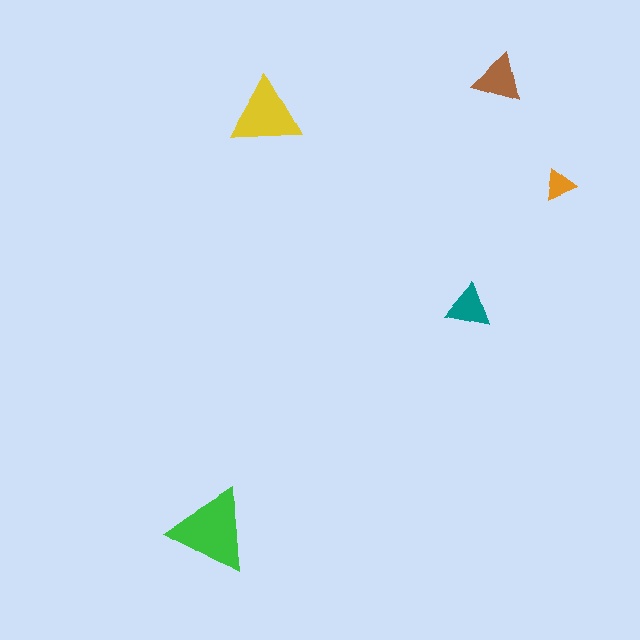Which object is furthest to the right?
The orange triangle is rightmost.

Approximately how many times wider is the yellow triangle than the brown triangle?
About 1.5 times wider.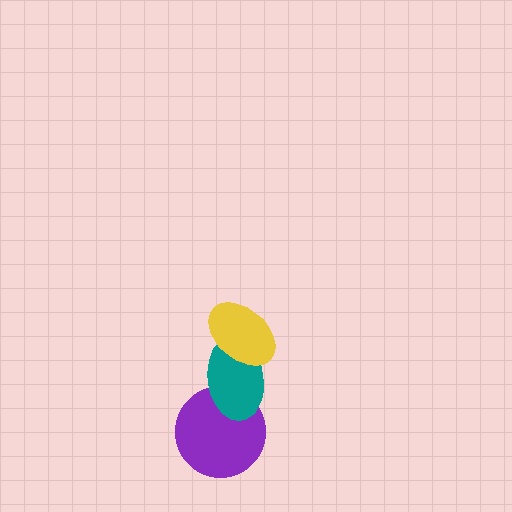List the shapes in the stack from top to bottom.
From top to bottom: the yellow ellipse, the teal ellipse, the purple circle.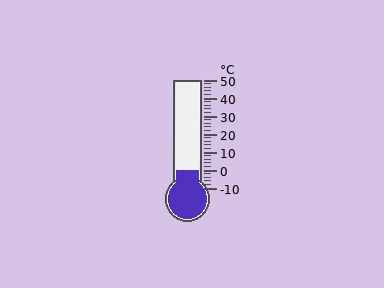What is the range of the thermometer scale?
The thermometer scale ranges from -10°C to 50°C.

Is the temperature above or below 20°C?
The temperature is below 20°C.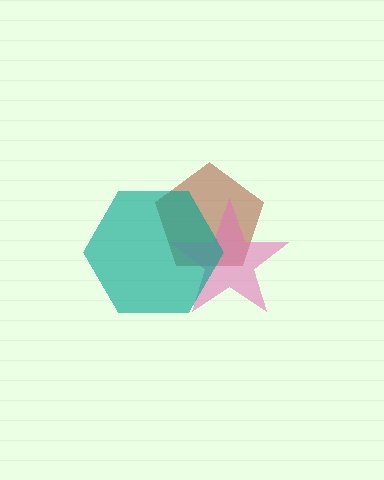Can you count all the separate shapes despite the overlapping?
Yes, there are 3 separate shapes.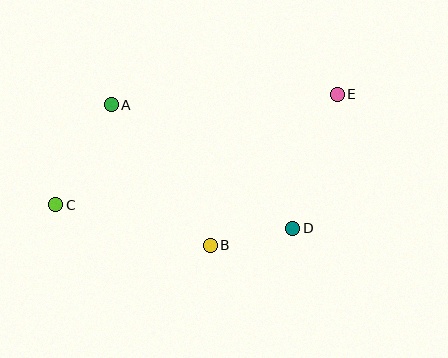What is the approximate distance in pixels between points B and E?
The distance between B and E is approximately 197 pixels.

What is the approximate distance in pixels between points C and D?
The distance between C and D is approximately 238 pixels.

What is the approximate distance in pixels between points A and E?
The distance between A and E is approximately 226 pixels.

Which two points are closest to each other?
Points B and D are closest to each other.